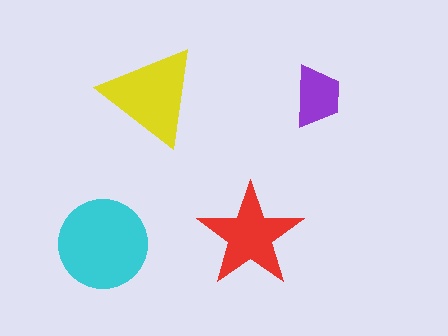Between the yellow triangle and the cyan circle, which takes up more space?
The cyan circle.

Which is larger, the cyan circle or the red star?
The cyan circle.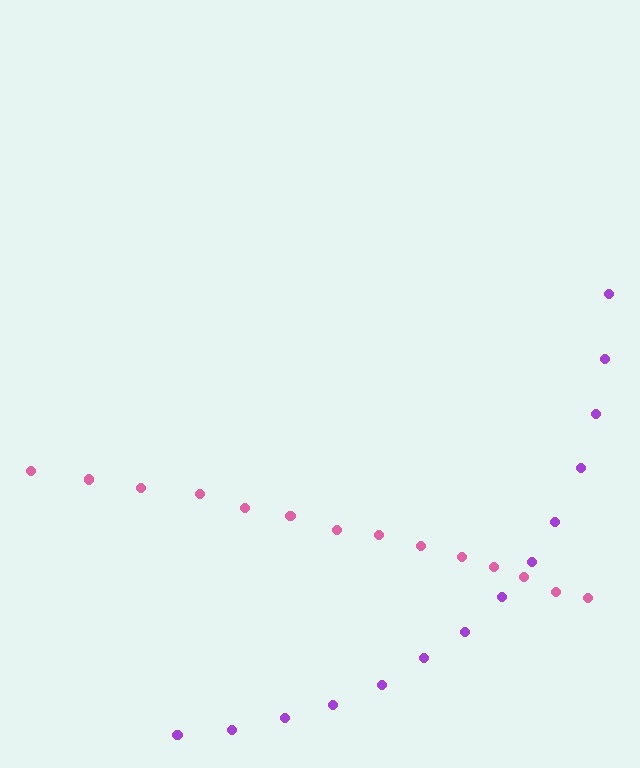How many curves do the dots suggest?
There are 2 distinct paths.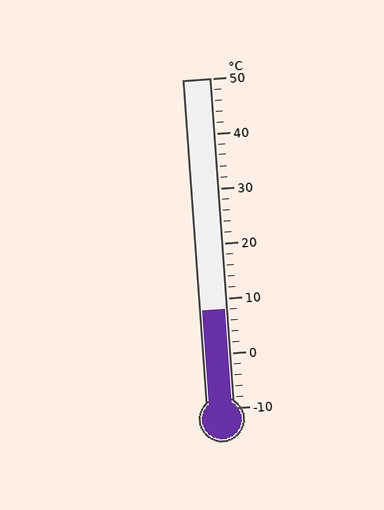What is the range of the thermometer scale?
The thermometer scale ranges from -10°C to 50°C.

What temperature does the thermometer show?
The thermometer shows approximately 8°C.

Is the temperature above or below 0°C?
The temperature is above 0°C.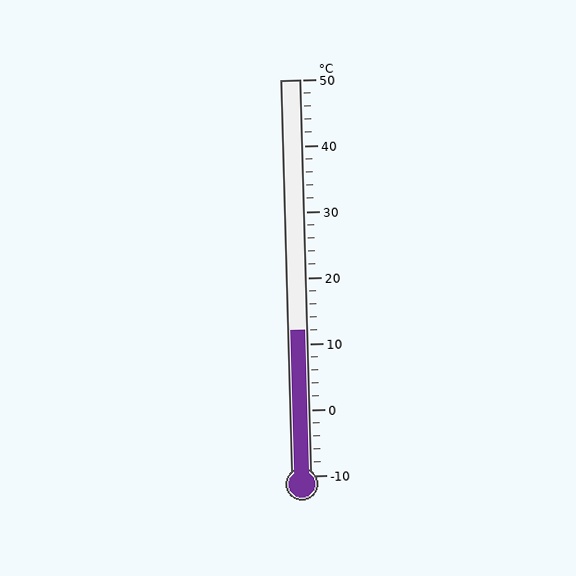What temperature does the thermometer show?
The thermometer shows approximately 12°C.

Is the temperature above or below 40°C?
The temperature is below 40°C.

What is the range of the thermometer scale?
The thermometer scale ranges from -10°C to 50°C.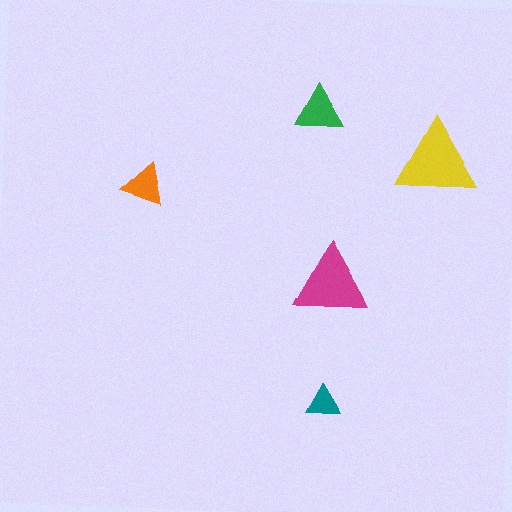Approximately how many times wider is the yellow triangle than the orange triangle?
About 2 times wider.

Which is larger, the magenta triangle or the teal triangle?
The magenta one.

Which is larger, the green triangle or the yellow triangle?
The yellow one.